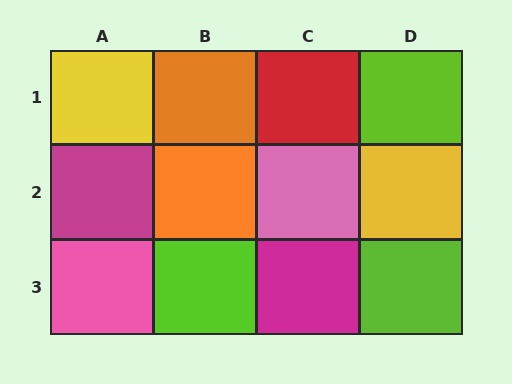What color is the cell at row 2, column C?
Pink.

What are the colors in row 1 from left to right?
Yellow, orange, red, lime.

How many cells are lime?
3 cells are lime.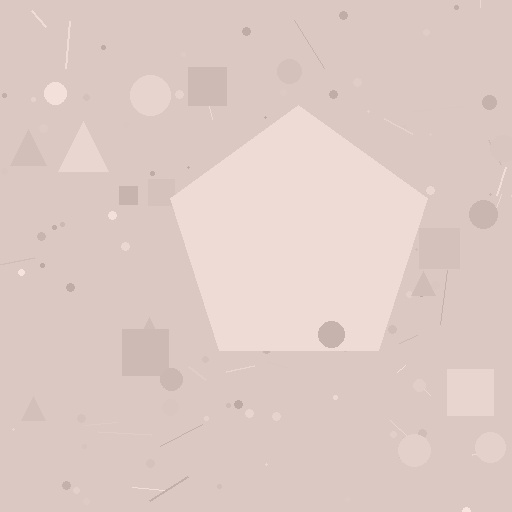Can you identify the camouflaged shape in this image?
The camouflaged shape is a pentagon.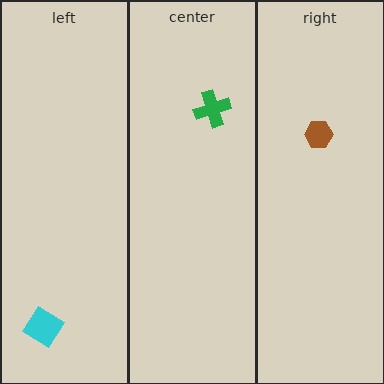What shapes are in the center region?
The green cross.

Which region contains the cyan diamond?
The left region.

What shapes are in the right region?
The brown hexagon.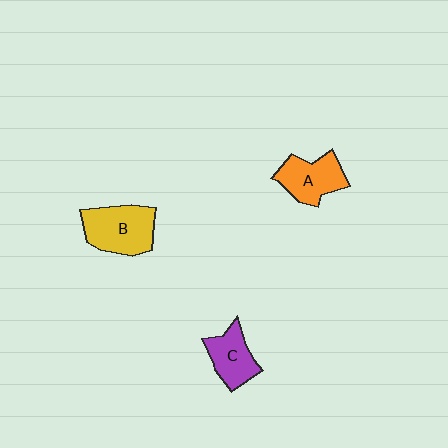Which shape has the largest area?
Shape B (yellow).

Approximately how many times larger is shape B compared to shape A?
Approximately 1.2 times.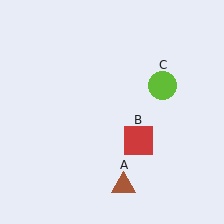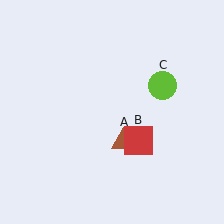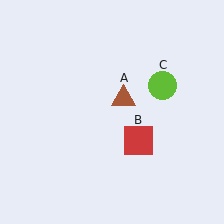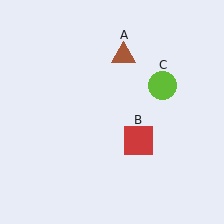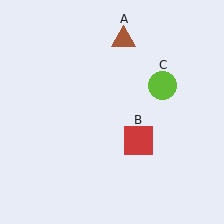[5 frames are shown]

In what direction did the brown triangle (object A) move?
The brown triangle (object A) moved up.